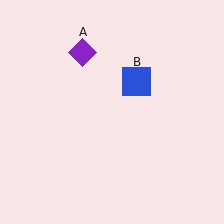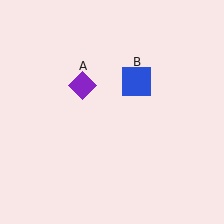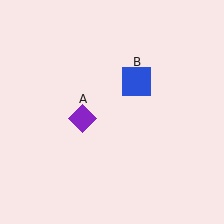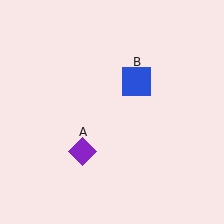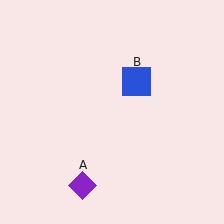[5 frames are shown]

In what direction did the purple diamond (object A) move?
The purple diamond (object A) moved down.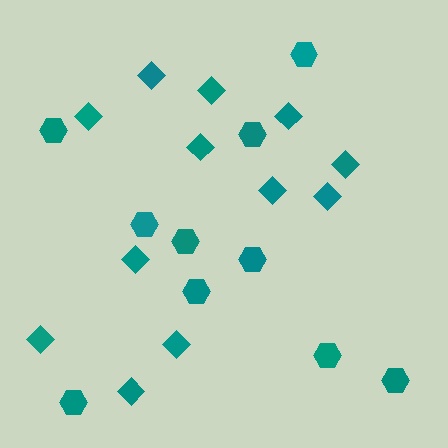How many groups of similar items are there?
There are 2 groups: one group of diamonds (12) and one group of hexagons (10).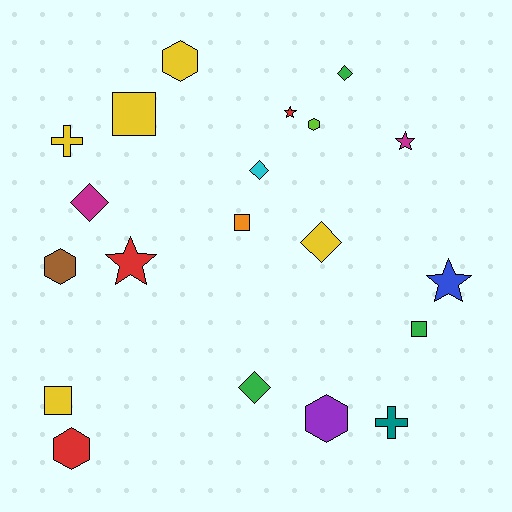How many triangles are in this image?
There are no triangles.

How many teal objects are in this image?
There is 1 teal object.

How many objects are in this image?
There are 20 objects.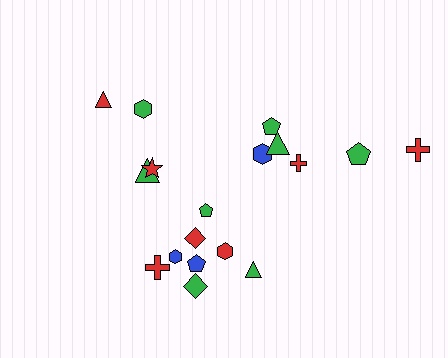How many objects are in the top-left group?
There are 4 objects.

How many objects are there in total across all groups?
There are 18 objects.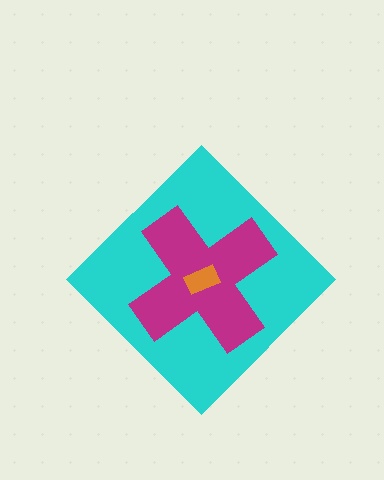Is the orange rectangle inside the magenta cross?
Yes.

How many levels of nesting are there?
3.